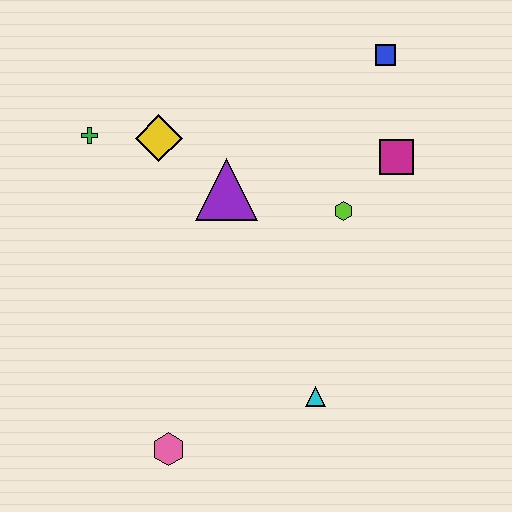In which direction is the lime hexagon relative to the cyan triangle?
The lime hexagon is above the cyan triangle.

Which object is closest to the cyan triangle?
The pink hexagon is closest to the cyan triangle.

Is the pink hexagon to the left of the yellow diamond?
No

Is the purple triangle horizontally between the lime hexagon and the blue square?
No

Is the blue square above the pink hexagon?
Yes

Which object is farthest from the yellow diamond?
The pink hexagon is farthest from the yellow diamond.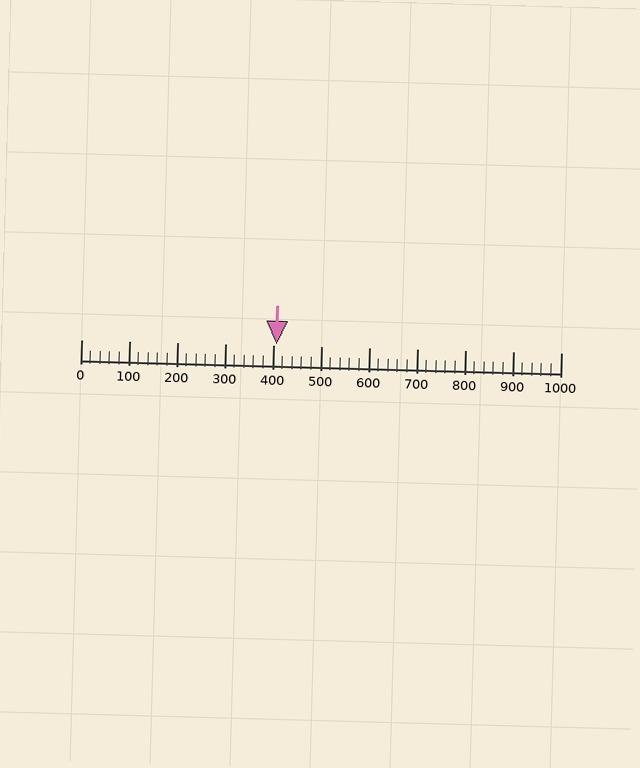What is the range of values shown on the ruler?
The ruler shows values from 0 to 1000.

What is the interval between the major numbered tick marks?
The major tick marks are spaced 100 units apart.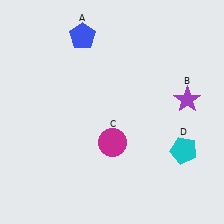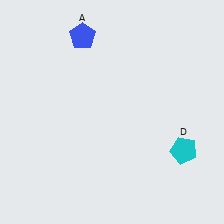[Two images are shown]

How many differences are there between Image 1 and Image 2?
There are 2 differences between the two images.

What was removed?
The magenta circle (C), the purple star (B) were removed in Image 2.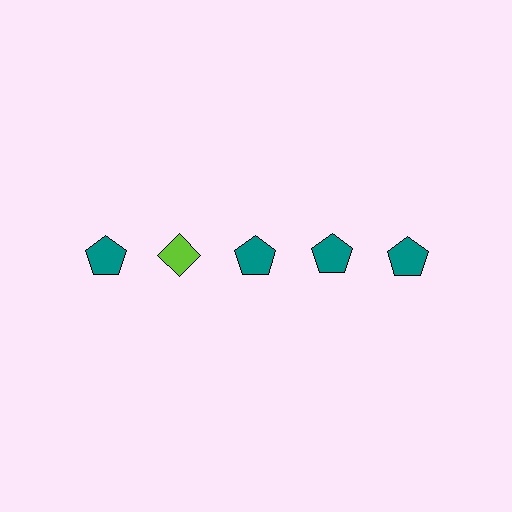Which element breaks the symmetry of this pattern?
The lime diamond in the top row, second from left column breaks the symmetry. All other shapes are teal pentagons.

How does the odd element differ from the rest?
It differs in both color (lime instead of teal) and shape (diamond instead of pentagon).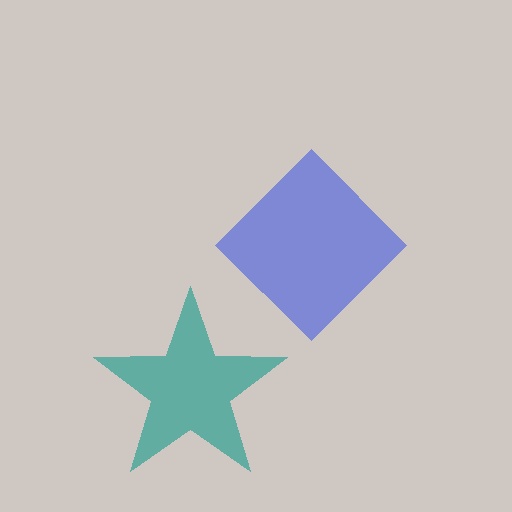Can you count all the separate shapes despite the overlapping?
Yes, there are 2 separate shapes.